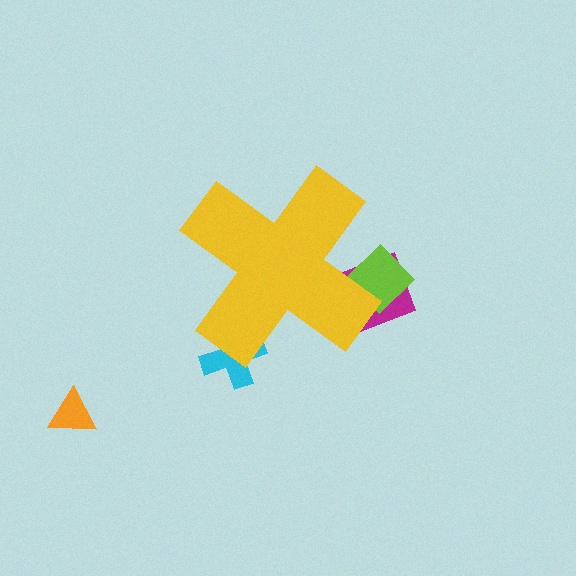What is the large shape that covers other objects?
A yellow cross.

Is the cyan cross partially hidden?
Yes, the cyan cross is partially hidden behind the yellow cross.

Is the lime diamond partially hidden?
Yes, the lime diamond is partially hidden behind the yellow cross.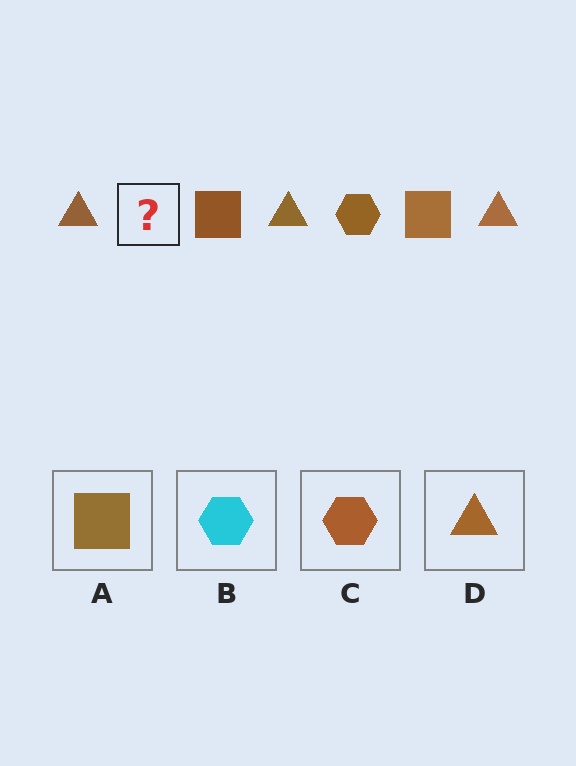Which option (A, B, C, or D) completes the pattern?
C.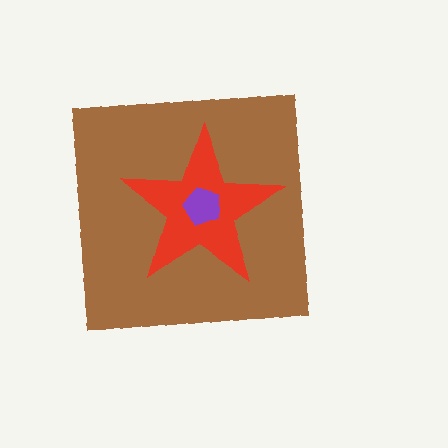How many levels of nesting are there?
3.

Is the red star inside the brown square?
Yes.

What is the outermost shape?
The brown square.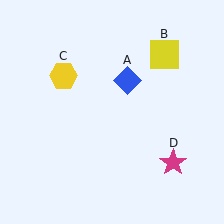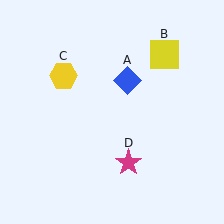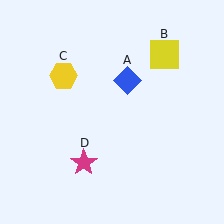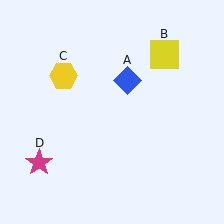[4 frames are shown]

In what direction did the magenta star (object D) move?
The magenta star (object D) moved left.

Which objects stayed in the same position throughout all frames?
Blue diamond (object A) and yellow square (object B) and yellow hexagon (object C) remained stationary.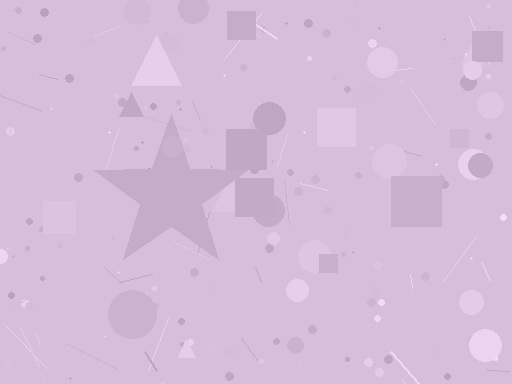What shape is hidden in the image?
A star is hidden in the image.